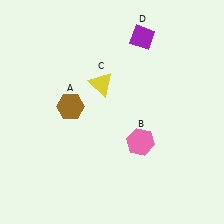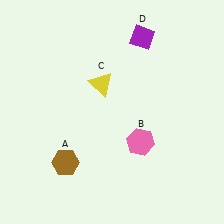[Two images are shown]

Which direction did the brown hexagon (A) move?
The brown hexagon (A) moved down.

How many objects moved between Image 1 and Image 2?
1 object moved between the two images.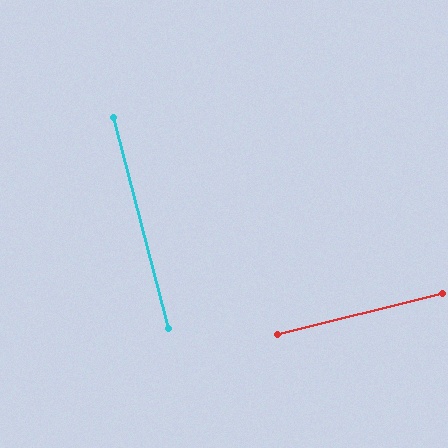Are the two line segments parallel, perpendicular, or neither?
Perpendicular — they meet at approximately 89°.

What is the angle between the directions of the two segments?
Approximately 89 degrees.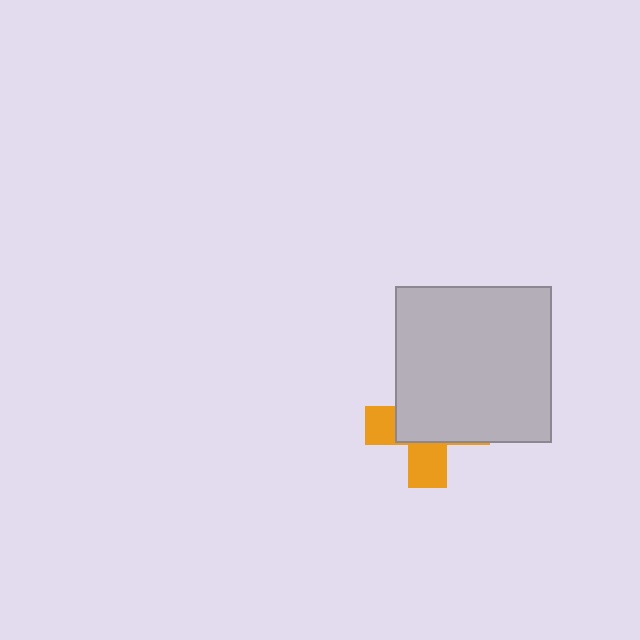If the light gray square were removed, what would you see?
You would see the complete orange cross.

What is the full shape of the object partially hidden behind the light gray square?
The partially hidden object is an orange cross.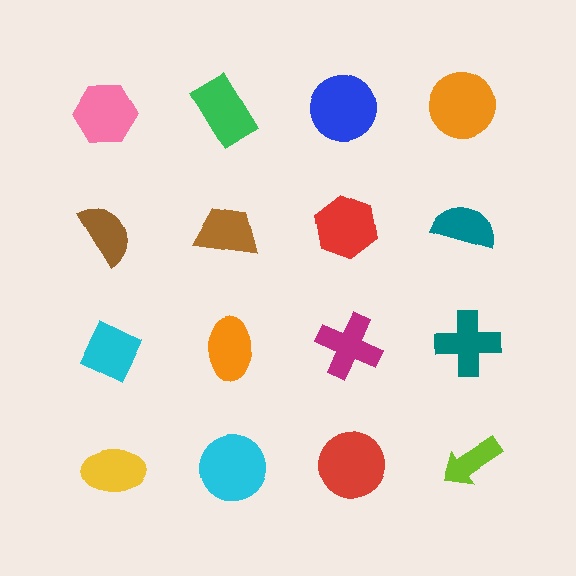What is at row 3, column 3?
A magenta cross.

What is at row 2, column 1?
A brown semicircle.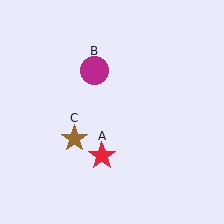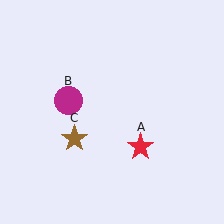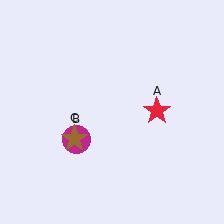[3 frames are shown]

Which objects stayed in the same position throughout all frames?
Brown star (object C) remained stationary.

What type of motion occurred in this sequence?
The red star (object A), magenta circle (object B) rotated counterclockwise around the center of the scene.